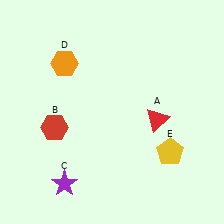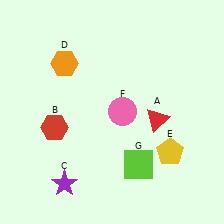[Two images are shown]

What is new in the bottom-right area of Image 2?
A lime square (G) was added in the bottom-right area of Image 2.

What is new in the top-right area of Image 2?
A pink circle (F) was added in the top-right area of Image 2.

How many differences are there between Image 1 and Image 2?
There are 2 differences between the two images.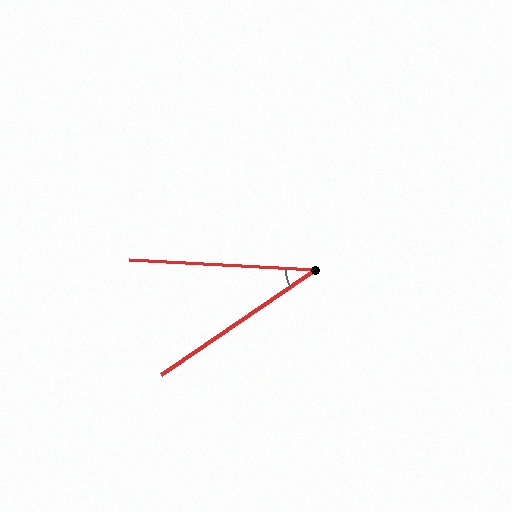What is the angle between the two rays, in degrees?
Approximately 37 degrees.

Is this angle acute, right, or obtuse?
It is acute.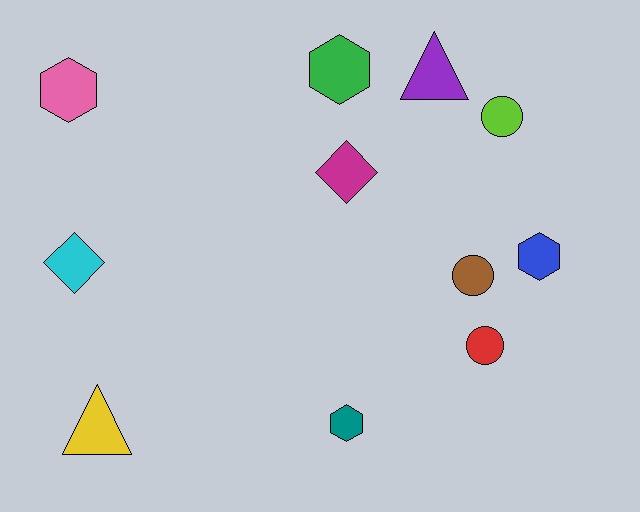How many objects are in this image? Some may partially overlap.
There are 11 objects.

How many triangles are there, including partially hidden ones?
There are 2 triangles.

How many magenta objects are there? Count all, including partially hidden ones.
There is 1 magenta object.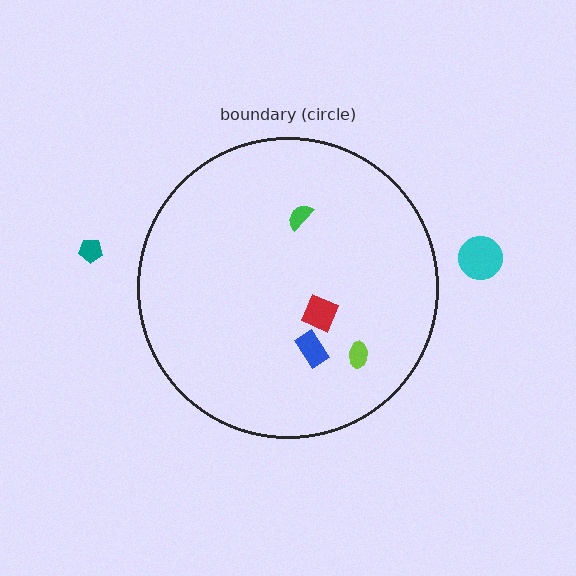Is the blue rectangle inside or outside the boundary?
Inside.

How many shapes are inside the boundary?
4 inside, 2 outside.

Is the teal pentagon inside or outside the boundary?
Outside.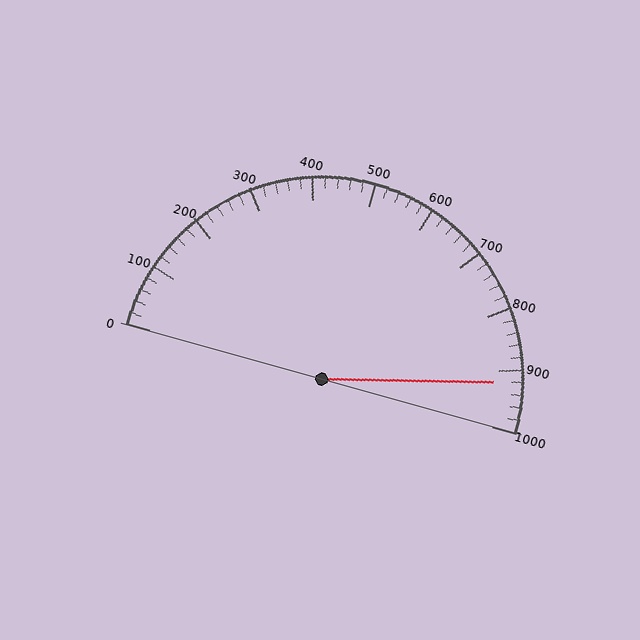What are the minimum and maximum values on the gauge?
The gauge ranges from 0 to 1000.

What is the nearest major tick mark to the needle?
The nearest major tick mark is 900.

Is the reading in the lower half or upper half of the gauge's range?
The reading is in the upper half of the range (0 to 1000).